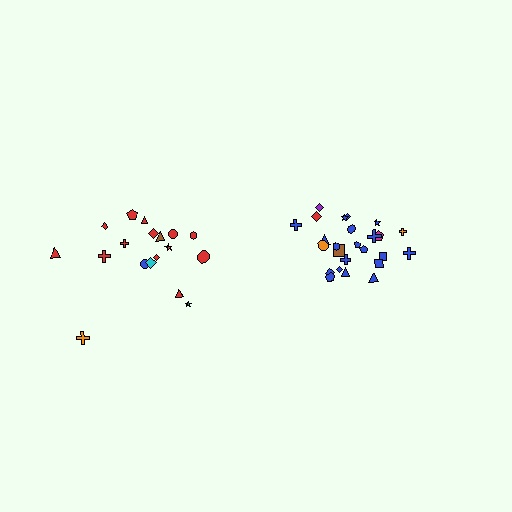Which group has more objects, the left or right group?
The right group.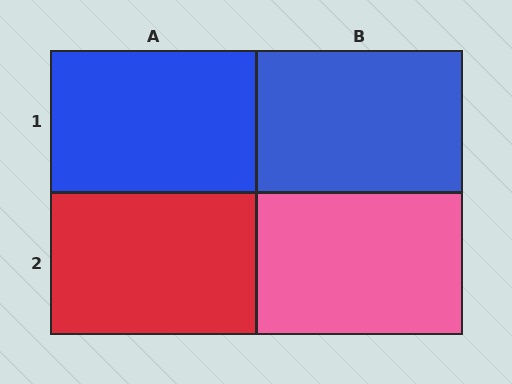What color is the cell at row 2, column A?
Red.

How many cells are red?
1 cell is red.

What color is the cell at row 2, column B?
Pink.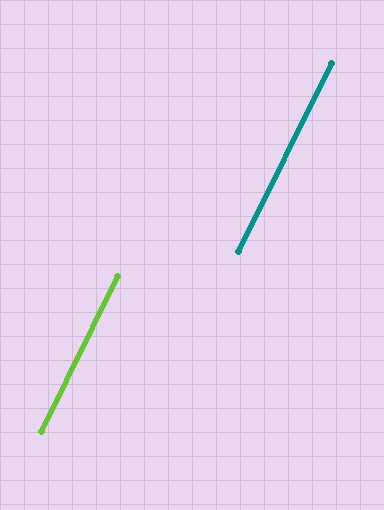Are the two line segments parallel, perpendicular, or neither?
Parallel — their directions differ by only 0.0°.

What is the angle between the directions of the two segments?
Approximately 0 degrees.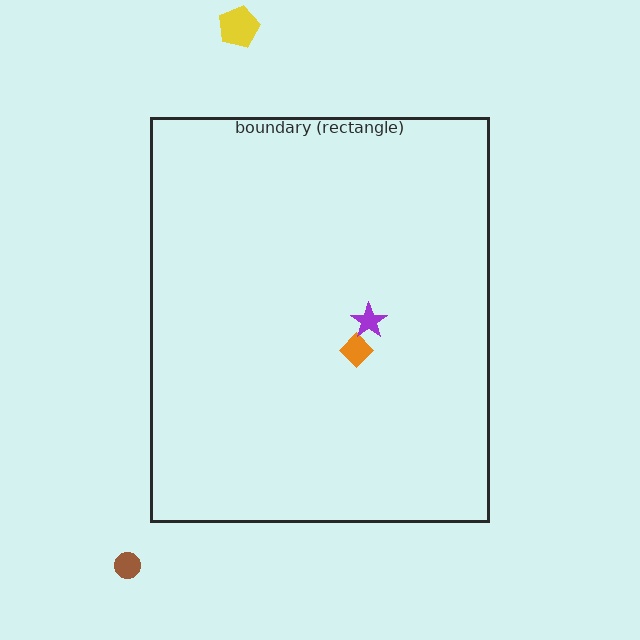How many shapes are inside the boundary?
2 inside, 2 outside.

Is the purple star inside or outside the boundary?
Inside.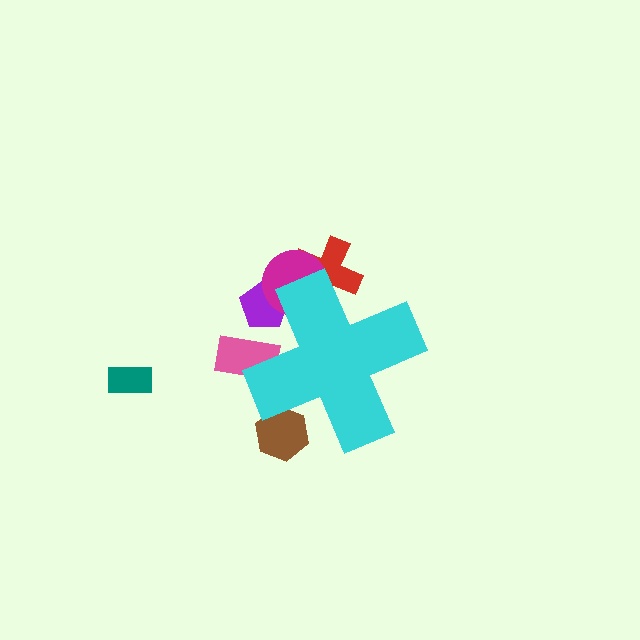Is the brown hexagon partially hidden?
Yes, the brown hexagon is partially hidden behind the cyan cross.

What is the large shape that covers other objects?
A cyan cross.